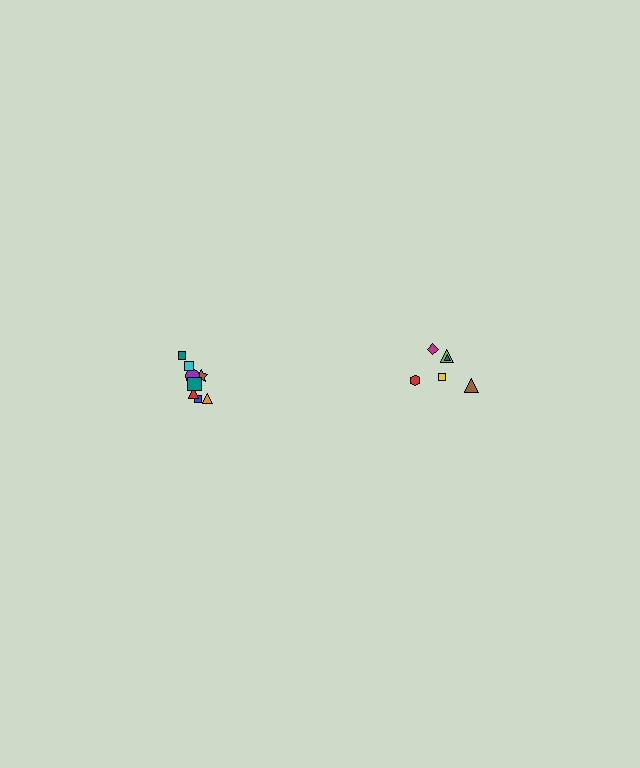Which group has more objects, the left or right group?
The left group.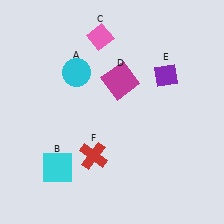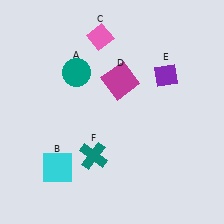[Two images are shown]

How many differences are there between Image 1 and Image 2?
There are 2 differences between the two images.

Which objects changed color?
A changed from cyan to teal. F changed from red to teal.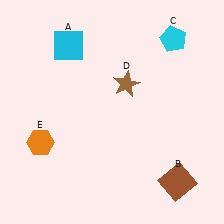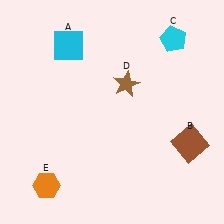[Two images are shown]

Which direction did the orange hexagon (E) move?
The orange hexagon (E) moved down.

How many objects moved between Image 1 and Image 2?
2 objects moved between the two images.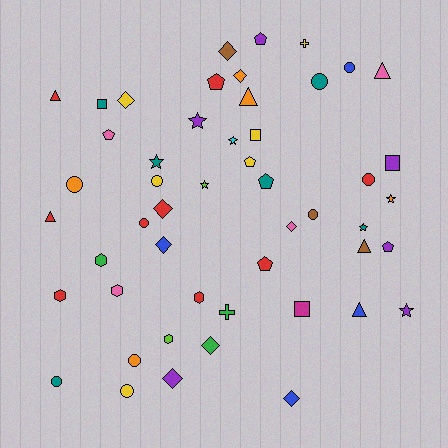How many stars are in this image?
There are 7 stars.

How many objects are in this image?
There are 50 objects.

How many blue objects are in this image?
There are 4 blue objects.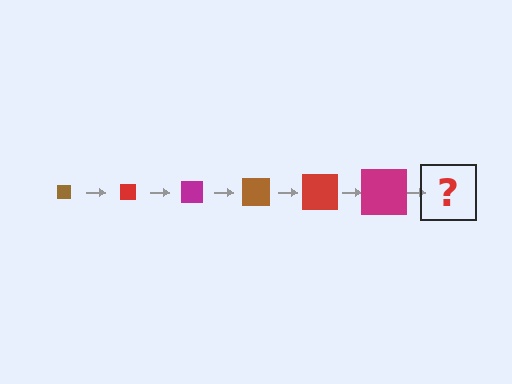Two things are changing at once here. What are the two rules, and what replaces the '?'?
The two rules are that the square grows larger each step and the color cycles through brown, red, and magenta. The '?' should be a brown square, larger than the previous one.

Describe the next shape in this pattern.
It should be a brown square, larger than the previous one.